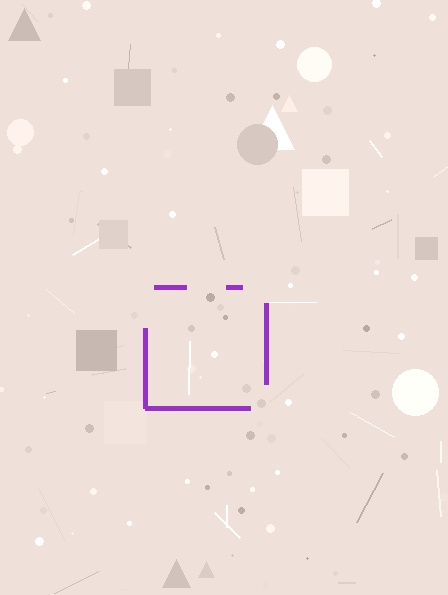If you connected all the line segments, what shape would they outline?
They would outline a square.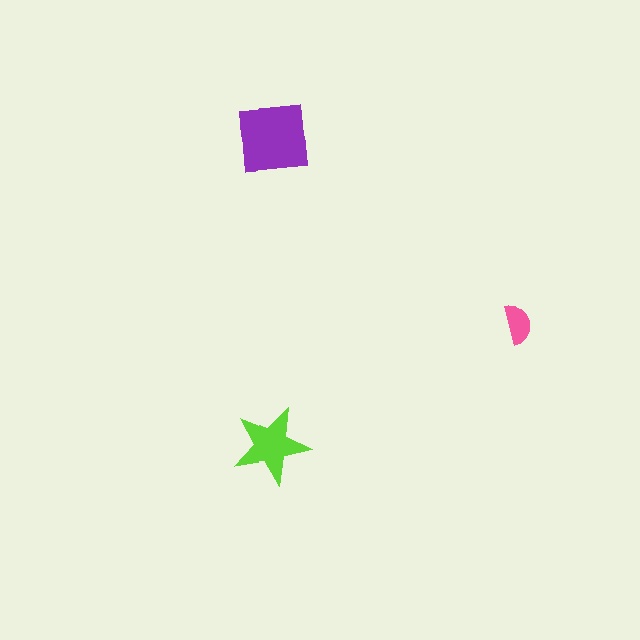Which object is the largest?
The purple square.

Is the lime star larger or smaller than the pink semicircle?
Larger.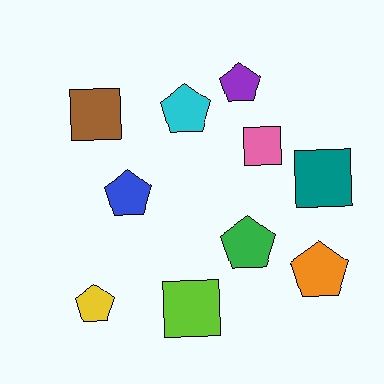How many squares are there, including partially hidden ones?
There are 4 squares.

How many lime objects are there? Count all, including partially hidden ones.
There is 1 lime object.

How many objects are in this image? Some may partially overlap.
There are 10 objects.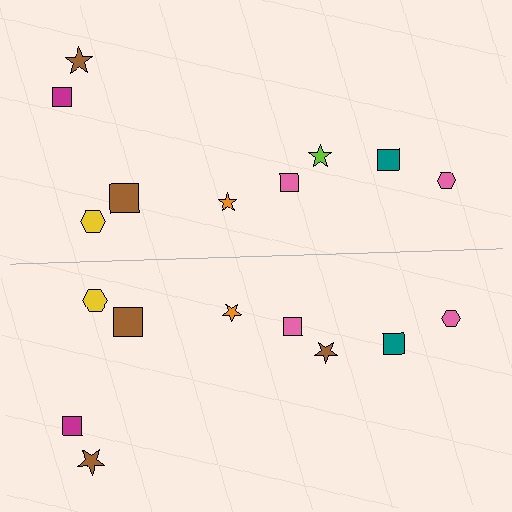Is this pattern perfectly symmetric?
No, the pattern is not perfectly symmetric. The brown star on the bottom side breaks the symmetry — its mirror counterpart is lime.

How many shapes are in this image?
There are 18 shapes in this image.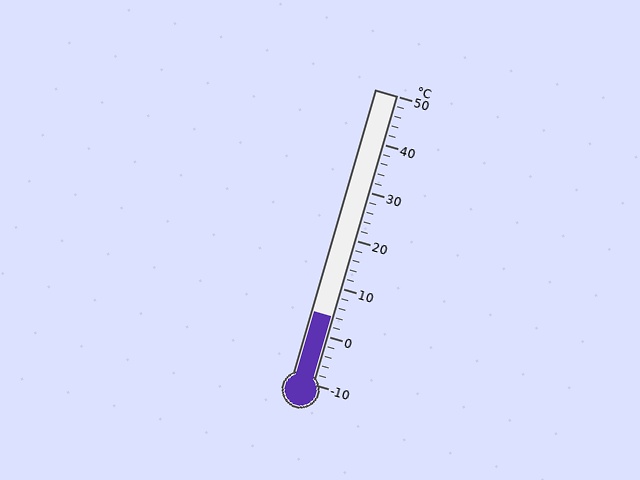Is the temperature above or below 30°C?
The temperature is below 30°C.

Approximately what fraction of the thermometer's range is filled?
The thermometer is filled to approximately 25% of its range.